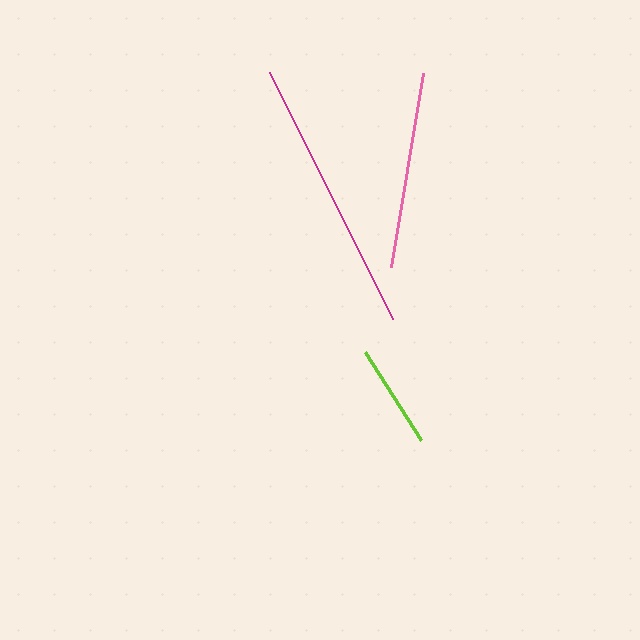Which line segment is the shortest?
The lime line is the shortest at approximately 105 pixels.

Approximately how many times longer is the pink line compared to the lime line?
The pink line is approximately 1.9 times the length of the lime line.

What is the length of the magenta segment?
The magenta segment is approximately 276 pixels long.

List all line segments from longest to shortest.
From longest to shortest: magenta, pink, lime.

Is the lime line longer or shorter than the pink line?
The pink line is longer than the lime line.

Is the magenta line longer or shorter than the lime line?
The magenta line is longer than the lime line.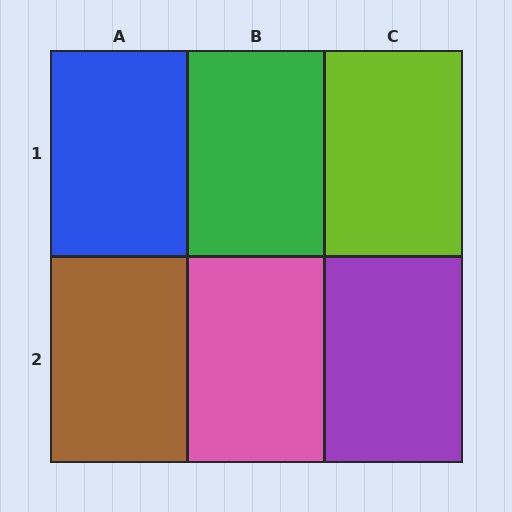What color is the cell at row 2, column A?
Brown.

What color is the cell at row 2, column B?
Pink.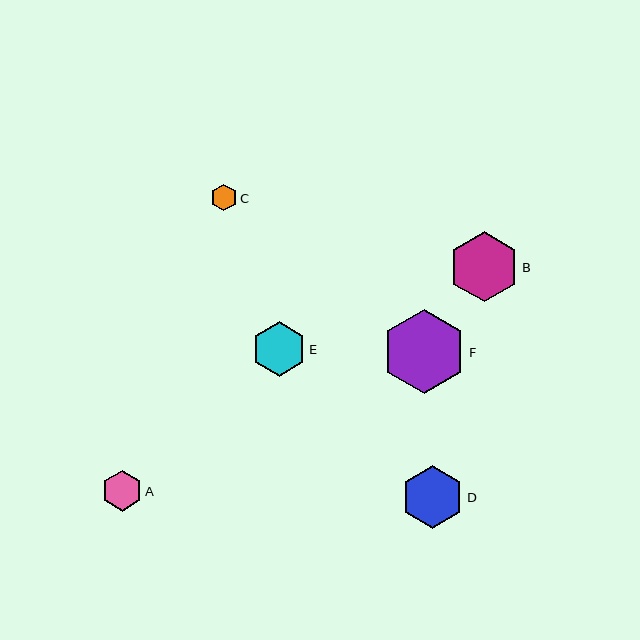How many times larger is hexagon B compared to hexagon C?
Hexagon B is approximately 2.7 times the size of hexagon C.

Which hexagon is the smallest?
Hexagon C is the smallest with a size of approximately 26 pixels.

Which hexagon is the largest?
Hexagon F is the largest with a size of approximately 84 pixels.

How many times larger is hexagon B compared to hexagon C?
Hexagon B is approximately 2.7 times the size of hexagon C.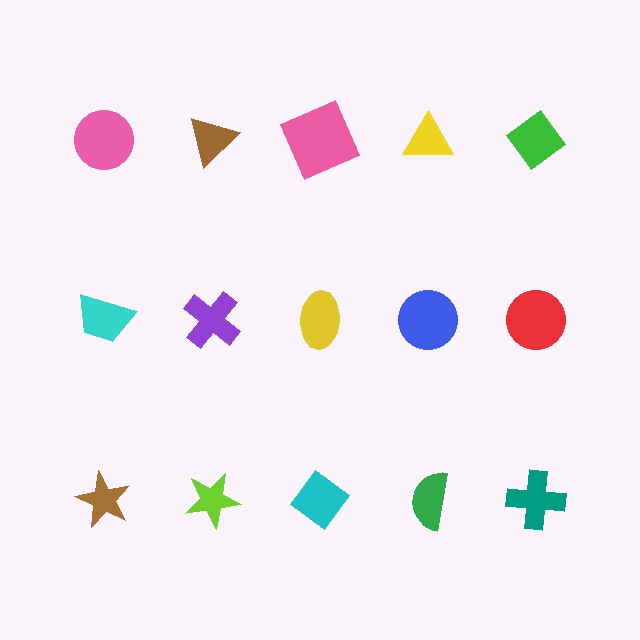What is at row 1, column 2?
A brown triangle.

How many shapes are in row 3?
5 shapes.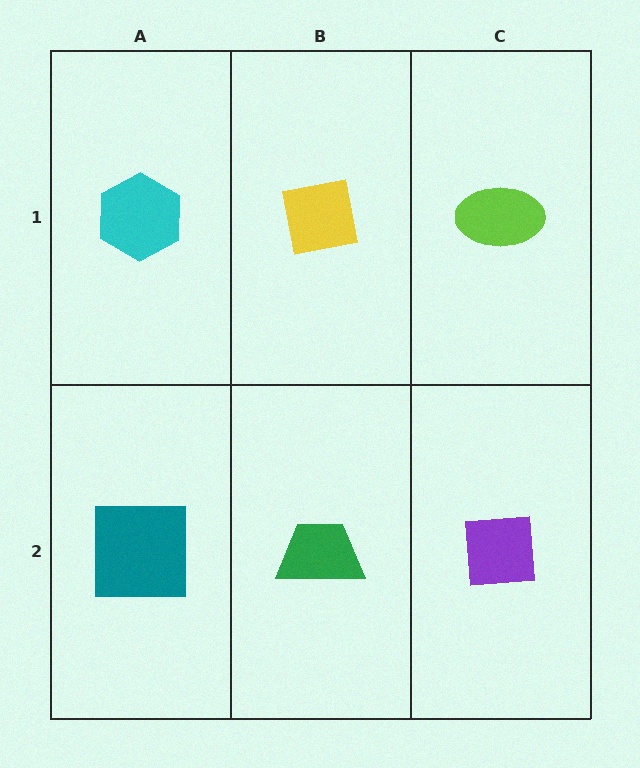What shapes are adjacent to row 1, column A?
A teal square (row 2, column A), a yellow square (row 1, column B).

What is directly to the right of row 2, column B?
A purple square.